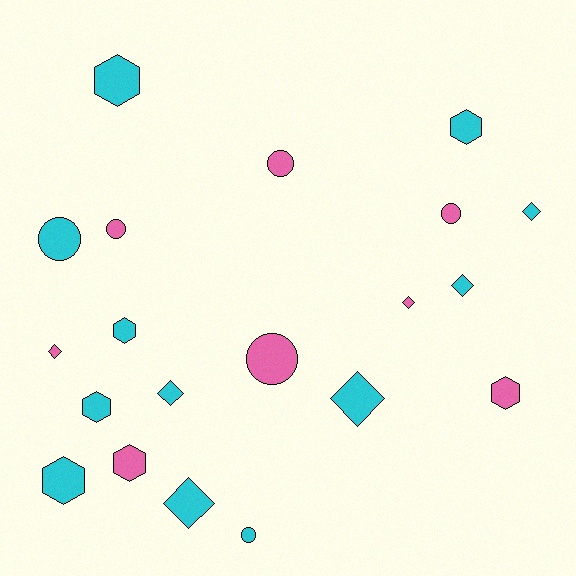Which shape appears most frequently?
Hexagon, with 7 objects.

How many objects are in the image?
There are 20 objects.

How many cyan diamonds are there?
There are 5 cyan diamonds.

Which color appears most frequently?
Cyan, with 12 objects.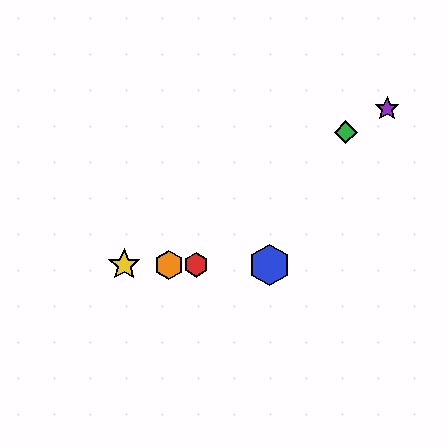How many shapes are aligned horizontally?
4 shapes (the red hexagon, the blue hexagon, the yellow star, the orange hexagon) are aligned horizontally.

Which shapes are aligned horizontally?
The red hexagon, the blue hexagon, the yellow star, the orange hexagon are aligned horizontally.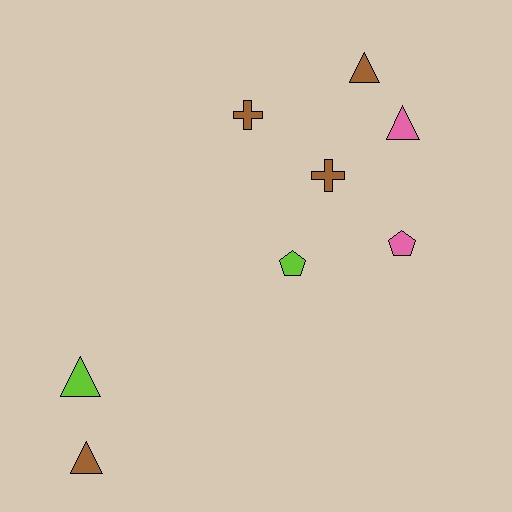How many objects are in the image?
There are 8 objects.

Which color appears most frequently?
Brown, with 4 objects.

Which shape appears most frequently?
Triangle, with 4 objects.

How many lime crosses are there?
There are no lime crosses.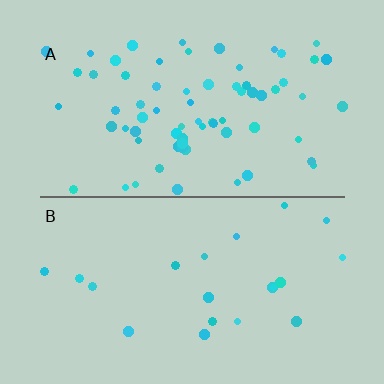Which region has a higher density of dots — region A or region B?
A (the top).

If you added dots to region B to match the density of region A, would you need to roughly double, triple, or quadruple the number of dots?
Approximately triple.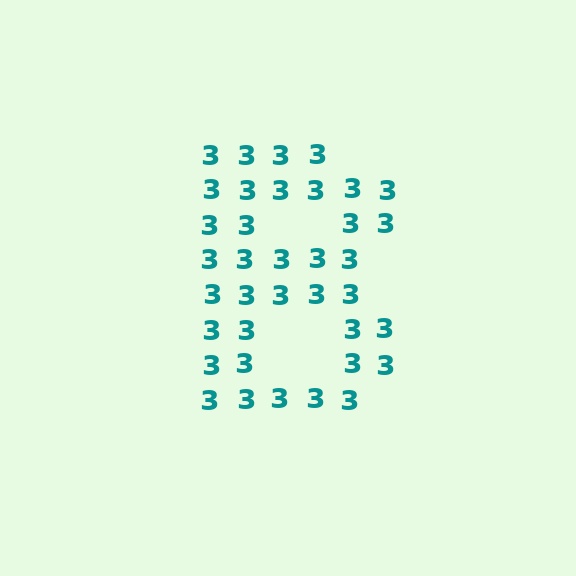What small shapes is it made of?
It is made of small digit 3's.